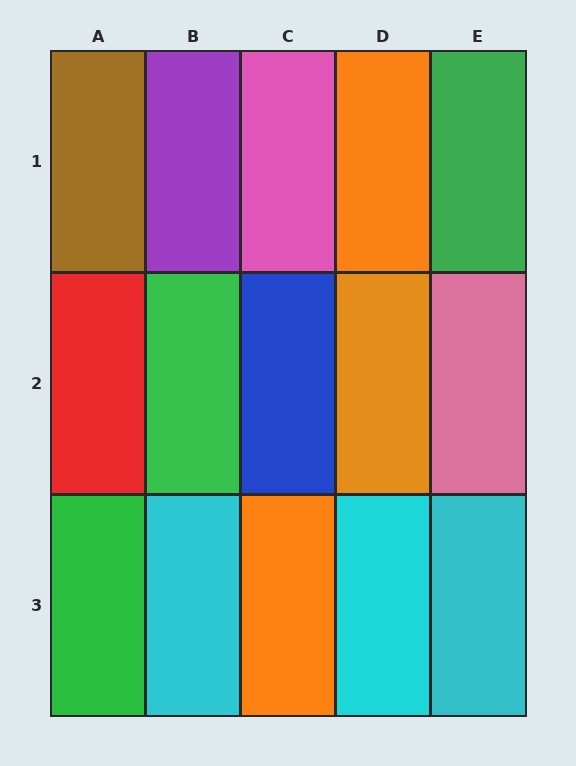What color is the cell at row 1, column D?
Orange.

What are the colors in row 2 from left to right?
Red, green, blue, orange, pink.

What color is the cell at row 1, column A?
Brown.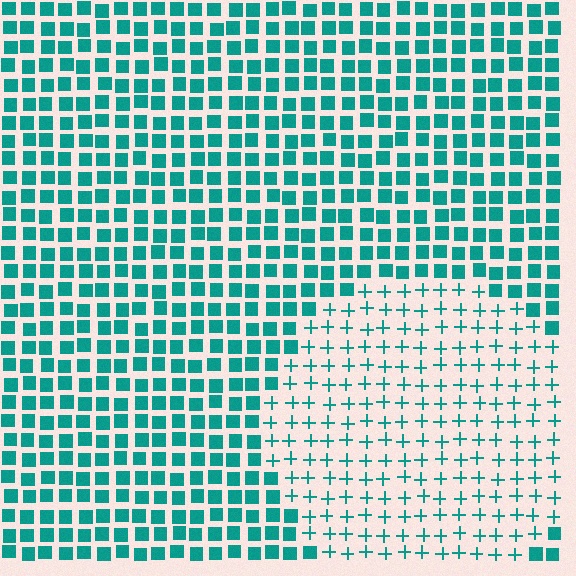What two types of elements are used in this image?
The image uses plus signs inside the circle region and squares outside it.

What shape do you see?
I see a circle.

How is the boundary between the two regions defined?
The boundary is defined by a change in element shape: plus signs inside vs. squares outside. All elements share the same color and spacing.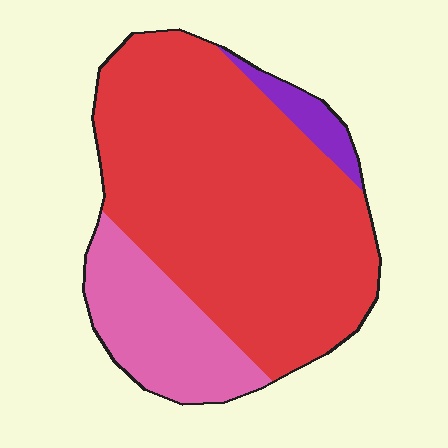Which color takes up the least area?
Purple, at roughly 5%.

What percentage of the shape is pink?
Pink takes up about one fifth (1/5) of the shape.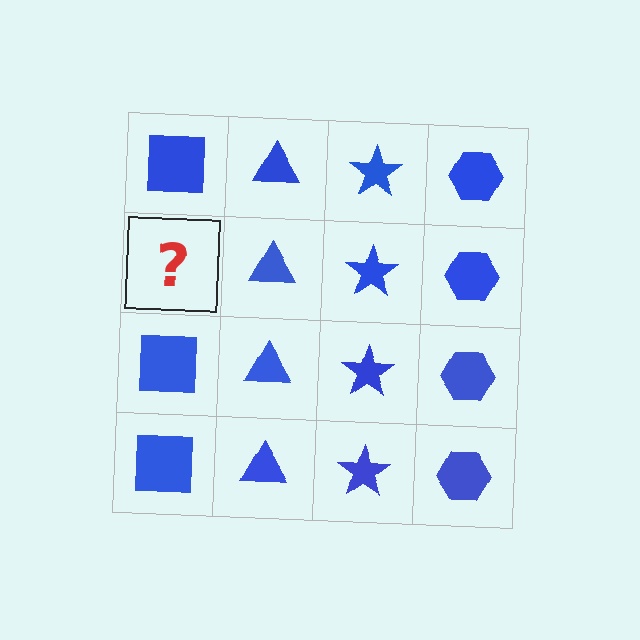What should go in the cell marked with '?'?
The missing cell should contain a blue square.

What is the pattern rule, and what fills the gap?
The rule is that each column has a consistent shape. The gap should be filled with a blue square.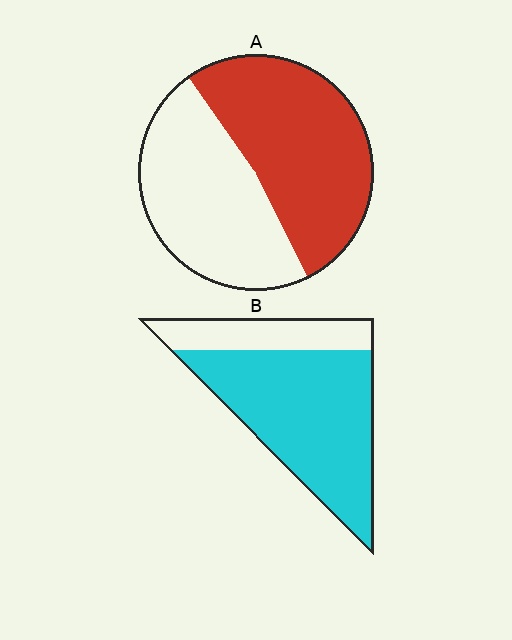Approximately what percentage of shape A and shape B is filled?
A is approximately 55% and B is approximately 75%.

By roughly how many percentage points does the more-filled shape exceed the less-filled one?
By roughly 20 percentage points (B over A).